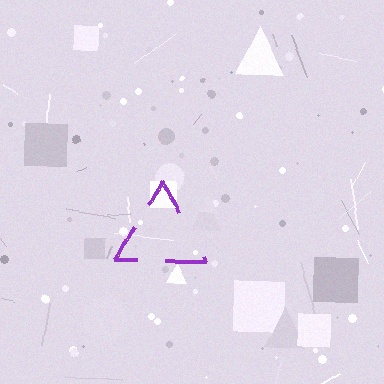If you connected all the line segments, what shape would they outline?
They would outline a triangle.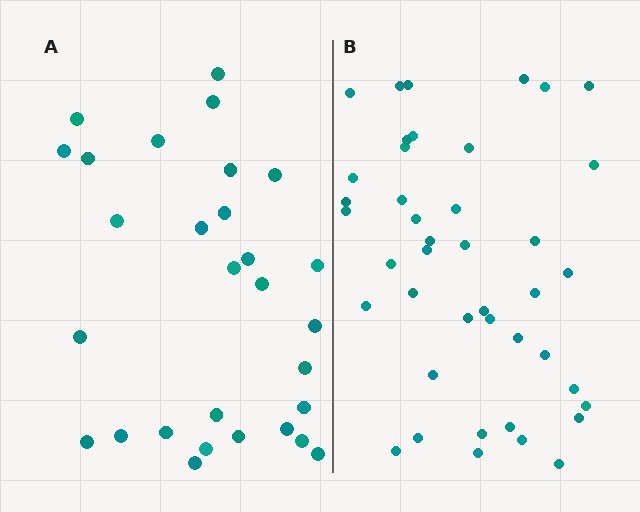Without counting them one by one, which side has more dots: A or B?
Region B (the right region) has more dots.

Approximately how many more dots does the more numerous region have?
Region B has approximately 15 more dots than region A.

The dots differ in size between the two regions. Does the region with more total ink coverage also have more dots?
No. Region A has more total ink coverage because its dots are larger, but region B actually contains more individual dots. Total area can be misleading — the number of items is what matters here.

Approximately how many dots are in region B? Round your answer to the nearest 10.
About 40 dots. (The exact count is 42, which rounds to 40.)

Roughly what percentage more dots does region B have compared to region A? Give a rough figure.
About 45% more.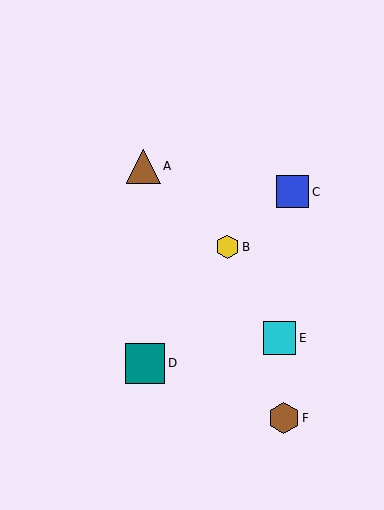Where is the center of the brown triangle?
The center of the brown triangle is at (143, 166).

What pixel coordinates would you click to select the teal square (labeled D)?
Click at (145, 363) to select the teal square D.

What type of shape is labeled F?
Shape F is a brown hexagon.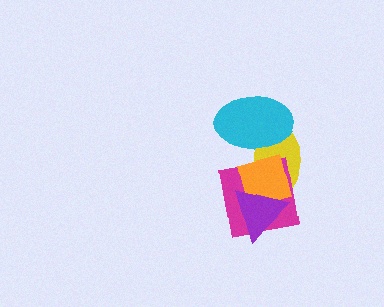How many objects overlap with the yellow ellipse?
4 objects overlap with the yellow ellipse.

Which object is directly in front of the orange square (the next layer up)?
The purple triangle is directly in front of the orange square.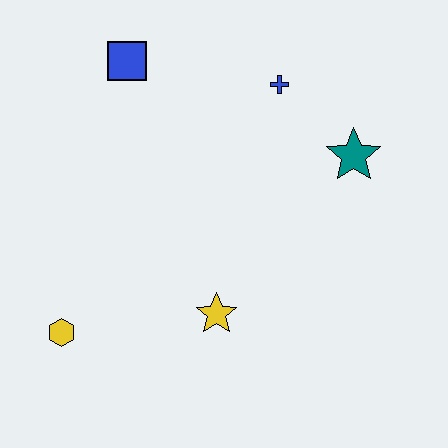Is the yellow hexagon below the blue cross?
Yes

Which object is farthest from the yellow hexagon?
The teal star is farthest from the yellow hexagon.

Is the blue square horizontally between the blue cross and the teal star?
No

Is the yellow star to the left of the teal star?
Yes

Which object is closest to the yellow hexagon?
The yellow star is closest to the yellow hexagon.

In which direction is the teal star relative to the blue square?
The teal star is to the right of the blue square.